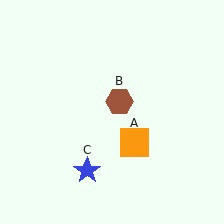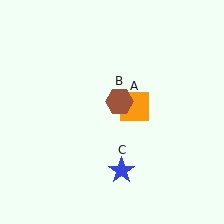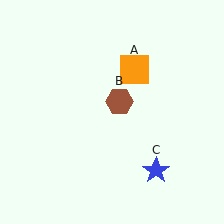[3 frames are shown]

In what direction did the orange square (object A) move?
The orange square (object A) moved up.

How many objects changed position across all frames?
2 objects changed position: orange square (object A), blue star (object C).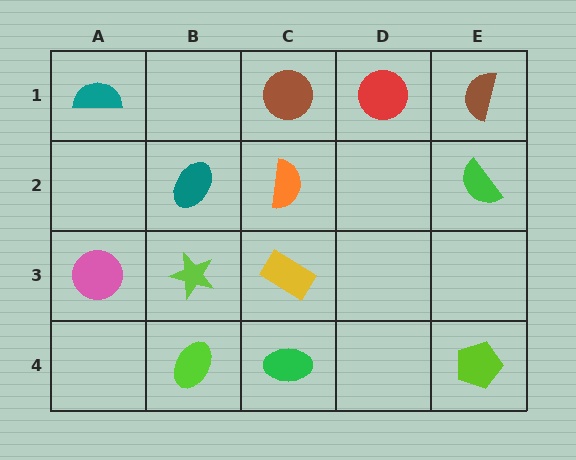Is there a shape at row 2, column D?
No, that cell is empty.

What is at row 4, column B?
A lime ellipse.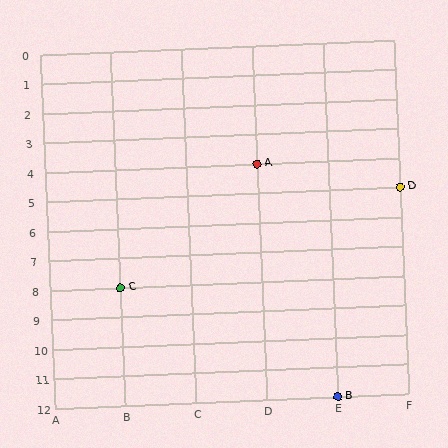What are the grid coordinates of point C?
Point C is at grid coordinates (B, 8).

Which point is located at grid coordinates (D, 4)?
Point A is at (D, 4).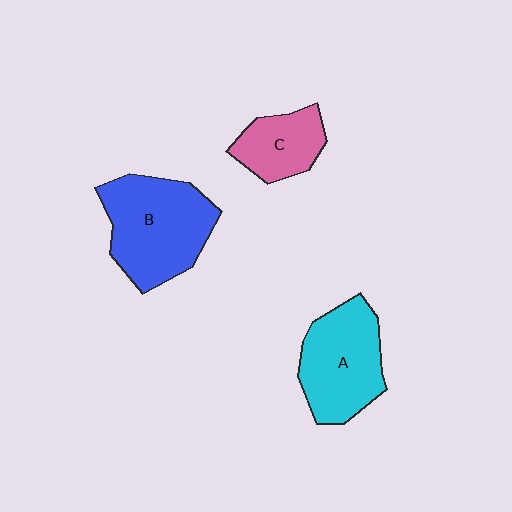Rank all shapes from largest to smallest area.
From largest to smallest: B (blue), A (cyan), C (pink).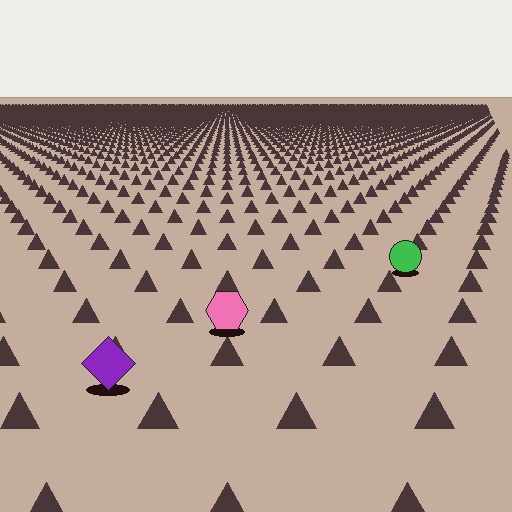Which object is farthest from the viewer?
The green circle is farthest from the viewer. It appears smaller and the ground texture around it is denser.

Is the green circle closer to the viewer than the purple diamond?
No. The purple diamond is closer — you can tell from the texture gradient: the ground texture is coarser near it.